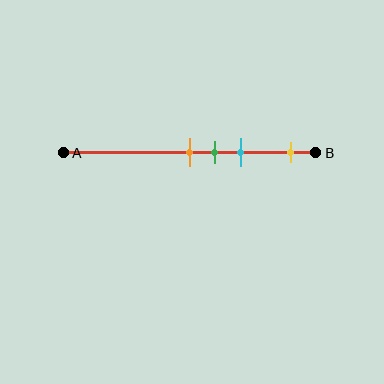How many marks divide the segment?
There are 4 marks dividing the segment.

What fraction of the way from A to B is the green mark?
The green mark is approximately 60% (0.6) of the way from A to B.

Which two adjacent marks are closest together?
The orange and green marks are the closest adjacent pair.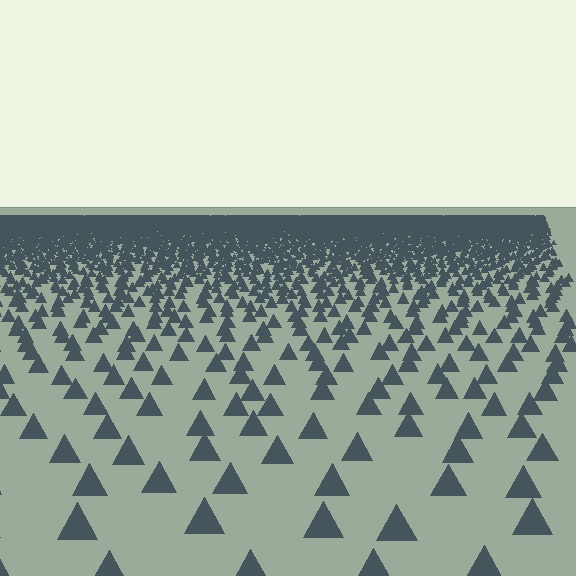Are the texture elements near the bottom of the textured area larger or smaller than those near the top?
Larger. Near the bottom, elements are closer to the viewer and appear at a bigger on-screen size.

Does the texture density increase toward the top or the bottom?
Density increases toward the top.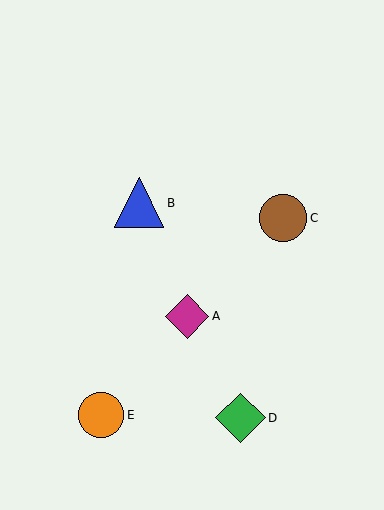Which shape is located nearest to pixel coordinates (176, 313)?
The magenta diamond (labeled A) at (187, 316) is nearest to that location.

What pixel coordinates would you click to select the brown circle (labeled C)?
Click at (283, 218) to select the brown circle C.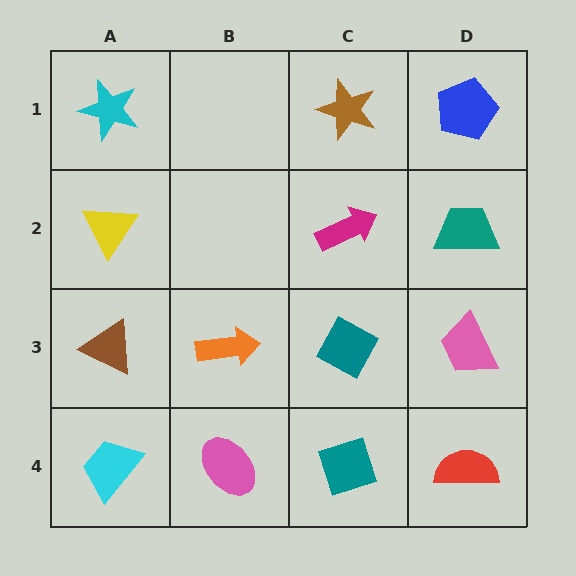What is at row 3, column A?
A brown triangle.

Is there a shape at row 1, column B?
No, that cell is empty.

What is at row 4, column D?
A red semicircle.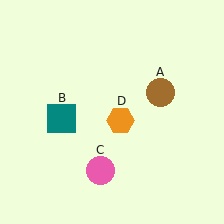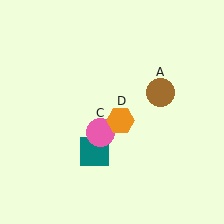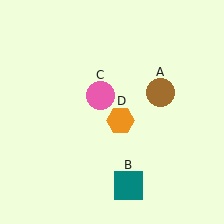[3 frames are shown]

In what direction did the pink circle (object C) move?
The pink circle (object C) moved up.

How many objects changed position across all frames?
2 objects changed position: teal square (object B), pink circle (object C).